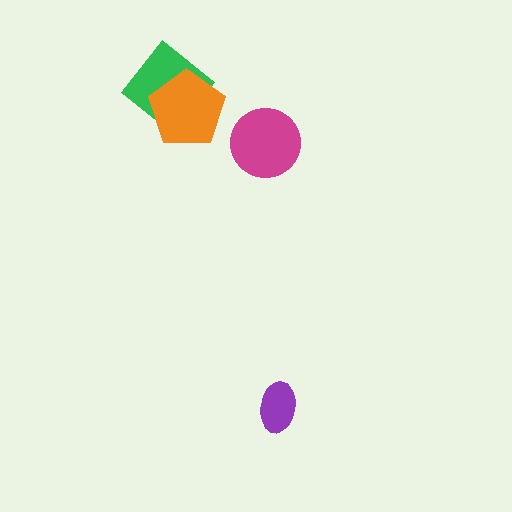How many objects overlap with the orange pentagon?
1 object overlaps with the orange pentagon.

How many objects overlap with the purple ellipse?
0 objects overlap with the purple ellipse.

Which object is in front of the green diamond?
The orange pentagon is in front of the green diamond.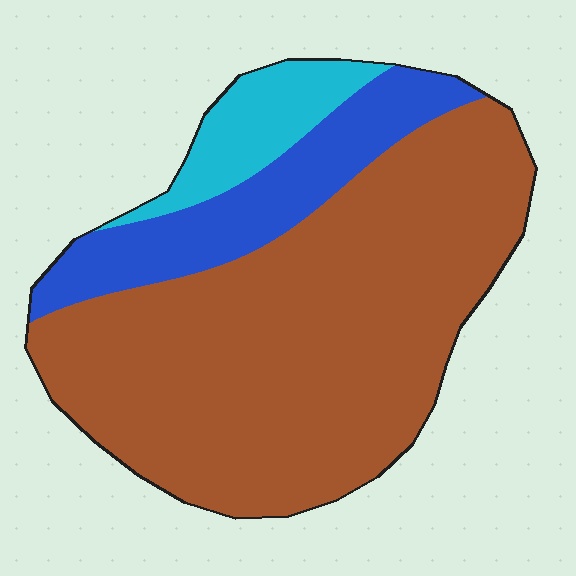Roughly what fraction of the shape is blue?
Blue takes up between a sixth and a third of the shape.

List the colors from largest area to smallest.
From largest to smallest: brown, blue, cyan.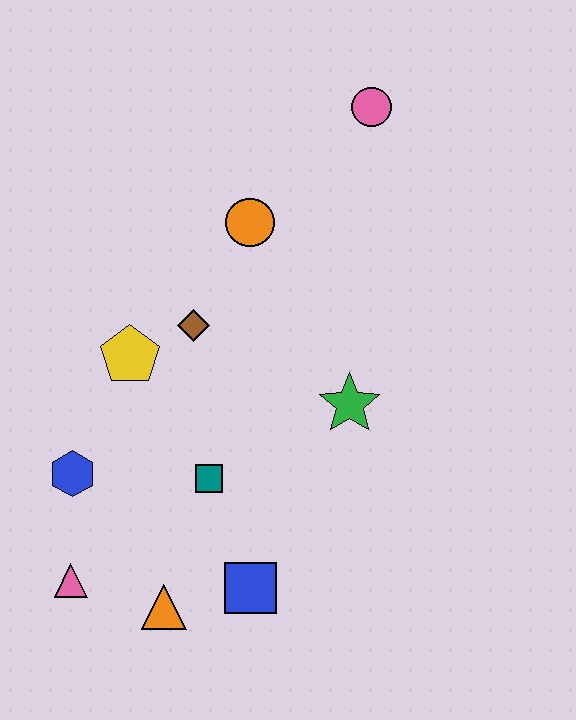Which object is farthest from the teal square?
The pink circle is farthest from the teal square.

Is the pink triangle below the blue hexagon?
Yes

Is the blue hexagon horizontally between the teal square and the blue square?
No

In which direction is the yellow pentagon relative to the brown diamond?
The yellow pentagon is to the left of the brown diamond.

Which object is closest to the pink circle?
The orange circle is closest to the pink circle.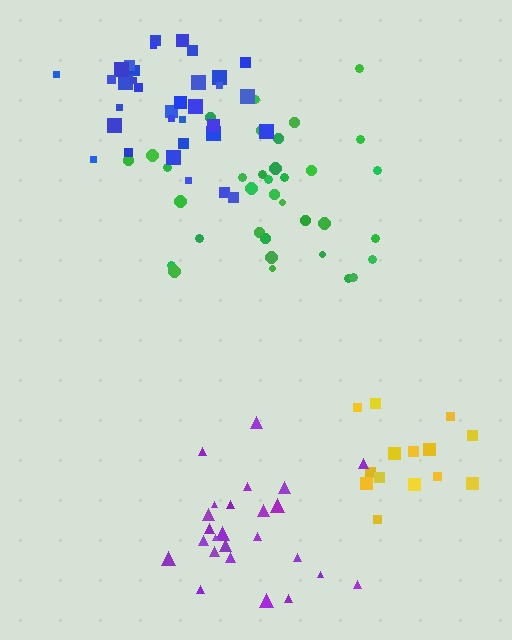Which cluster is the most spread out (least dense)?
Green.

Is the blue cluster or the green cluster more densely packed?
Blue.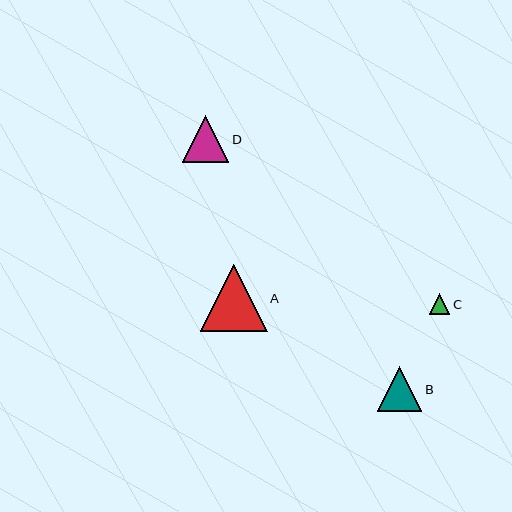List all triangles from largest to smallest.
From largest to smallest: A, D, B, C.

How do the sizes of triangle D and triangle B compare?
Triangle D and triangle B are approximately the same size.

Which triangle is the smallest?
Triangle C is the smallest with a size of approximately 20 pixels.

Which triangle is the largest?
Triangle A is the largest with a size of approximately 67 pixels.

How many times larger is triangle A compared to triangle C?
Triangle A is approximately 3.3 times the size of triangle C.